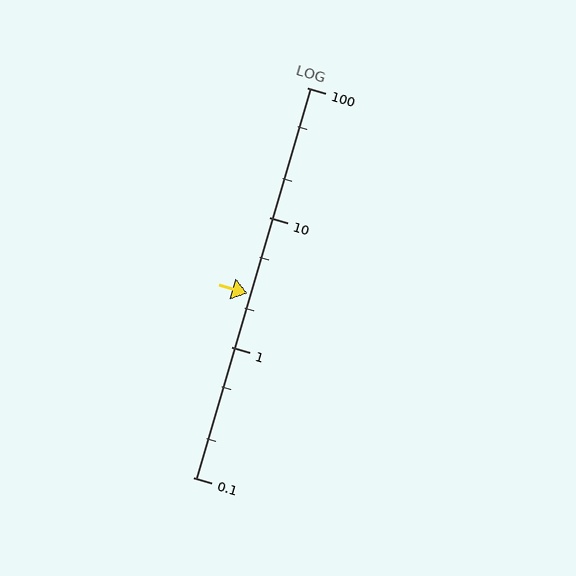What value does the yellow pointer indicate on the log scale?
The pointer indicates approximately 2.6.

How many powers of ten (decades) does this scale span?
The scale spans 3 decades, from 0.1 to 100.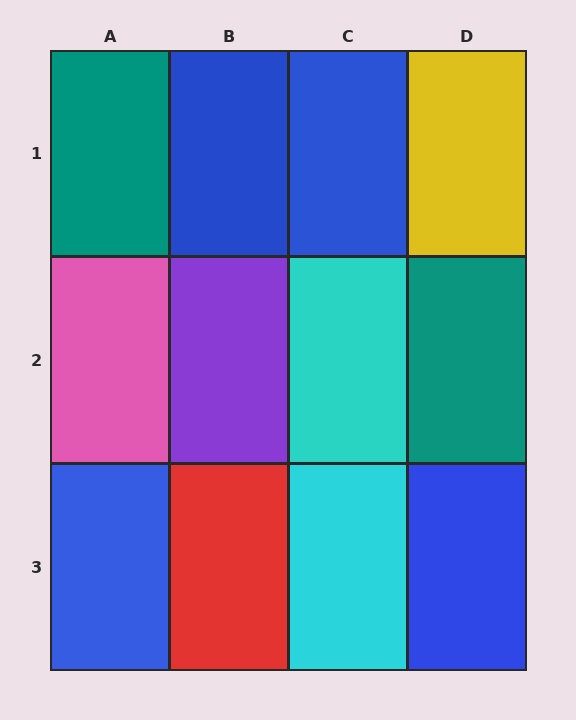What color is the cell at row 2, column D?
Teal.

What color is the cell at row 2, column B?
Purple.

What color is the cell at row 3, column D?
Blue.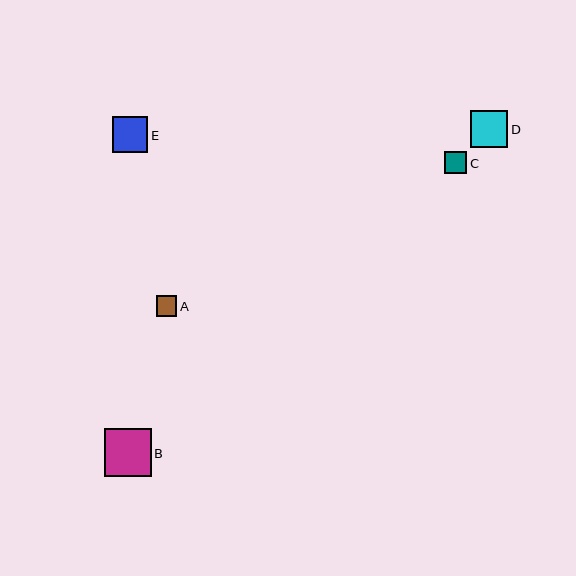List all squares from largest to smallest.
From largest to smallest: B, D, E, C, A.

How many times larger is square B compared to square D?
Square B is approximately 1.3 times the size of square D.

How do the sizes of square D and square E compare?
Square D and square E are approximately the same size.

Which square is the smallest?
Square A is the smallest with a size of approximately 21 pixels.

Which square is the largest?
Square B is the largest with a size of approximately 47 pixels.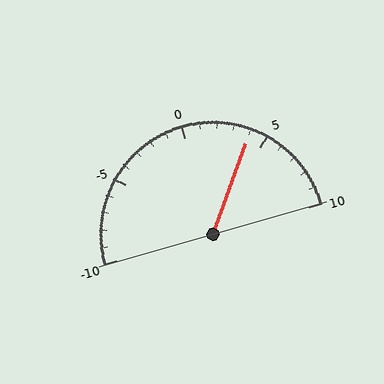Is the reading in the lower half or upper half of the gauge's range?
The reading is in the upper half of the range (-10 to 10).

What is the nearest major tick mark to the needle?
The nearest major tick mark is 5.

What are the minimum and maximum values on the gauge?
The gauge ranges from -10 to 10.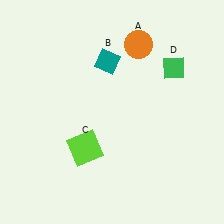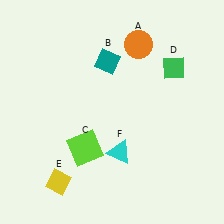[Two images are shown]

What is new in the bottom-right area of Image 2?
A cyan triangle (F) was added in the bottom-right area of Image 2.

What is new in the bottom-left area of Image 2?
A yellow diamond (E) was added in the bottom-left area of Image 2.